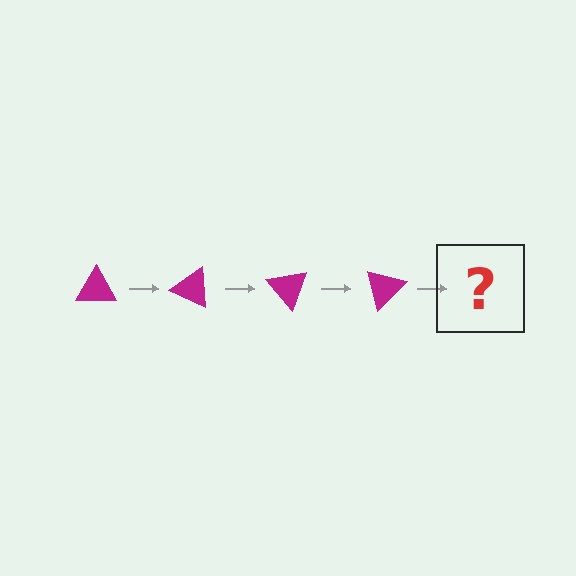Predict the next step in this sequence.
The next step is a magenta triangle rotated 100 degrees.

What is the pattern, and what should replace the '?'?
The pattern is that the triangle rotates 25 degrees each step. The '?' should be a magenta triangle rotated 100 degrees.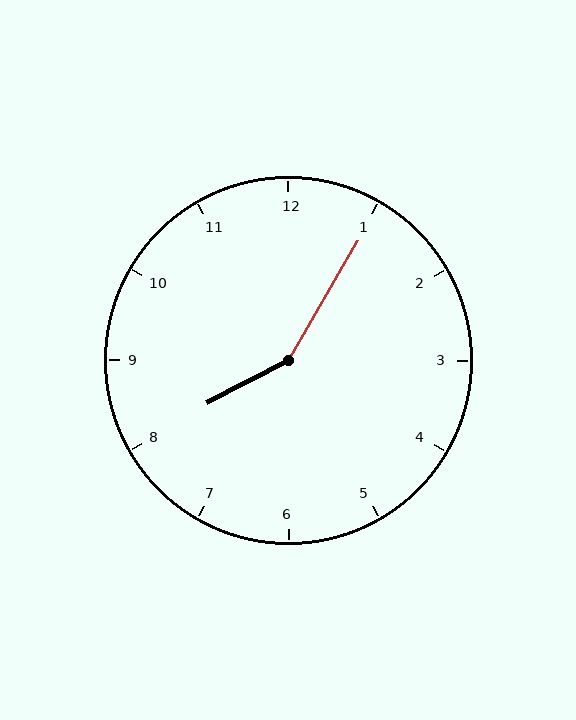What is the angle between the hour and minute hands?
Approximately 148 degrees.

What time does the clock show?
8:05.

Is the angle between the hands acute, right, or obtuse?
It is obtuse.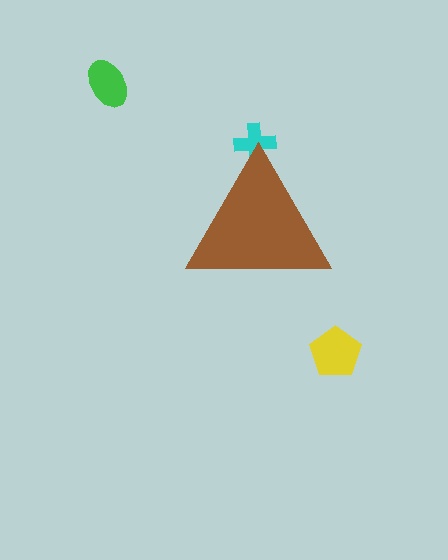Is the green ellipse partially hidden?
No, the green ellipse is fully visible.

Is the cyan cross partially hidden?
Yes, the cyan cross is partially hidden behind the brown triangle.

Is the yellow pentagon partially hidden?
No, the yellow pentagon is fully visible.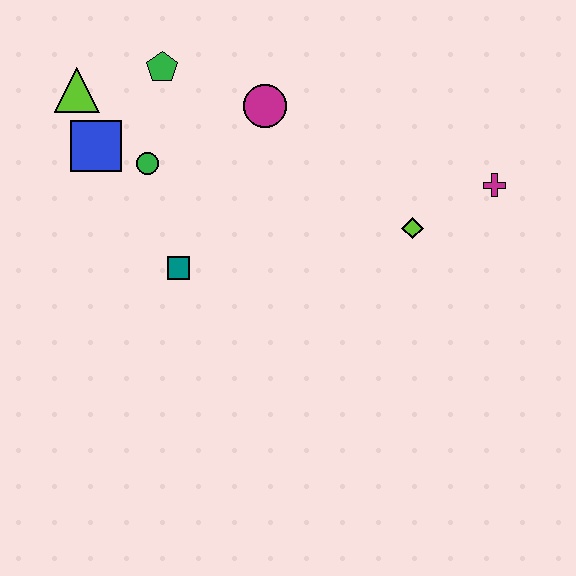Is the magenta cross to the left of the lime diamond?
No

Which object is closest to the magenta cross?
The lime diamond is closest to the magenta cross.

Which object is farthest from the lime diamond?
The lime triangle is farthest from the lime diamond.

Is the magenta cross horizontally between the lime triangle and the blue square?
No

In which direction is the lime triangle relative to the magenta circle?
The lime triangle is to the left of the magenta circle.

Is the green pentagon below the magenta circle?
No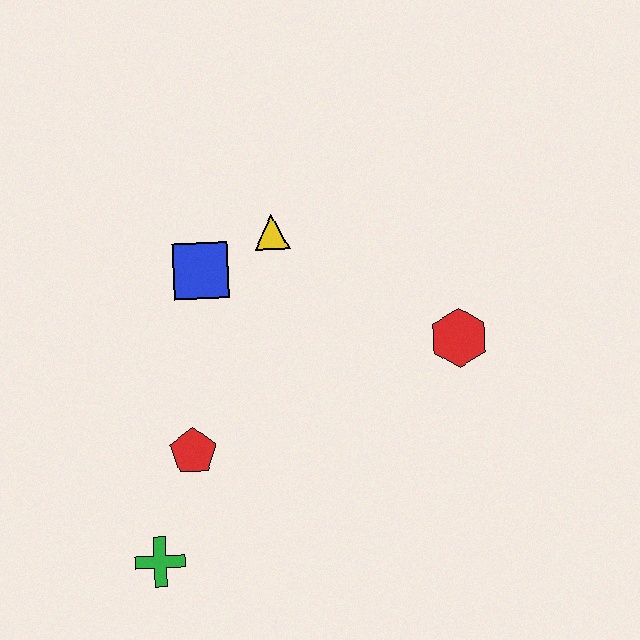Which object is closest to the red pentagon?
The green cross is closest to the red pentagon.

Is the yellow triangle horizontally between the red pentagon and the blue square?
No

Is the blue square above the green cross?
Yes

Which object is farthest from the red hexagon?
The green cross is farthest from the red hexagon.